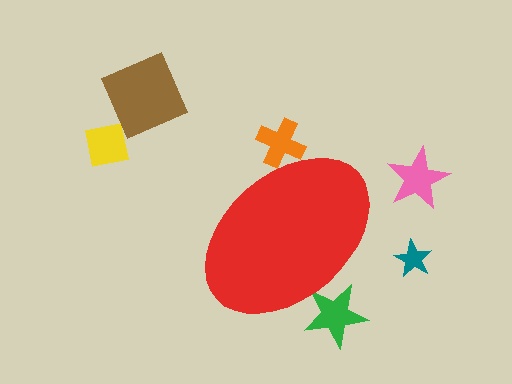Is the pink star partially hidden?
No, the pink star is fully visible.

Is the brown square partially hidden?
No, the brown square is fully visible.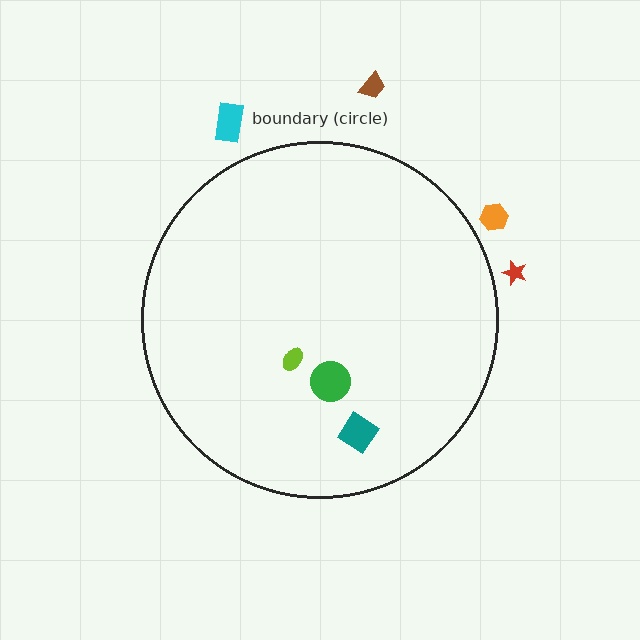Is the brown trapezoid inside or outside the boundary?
Outside.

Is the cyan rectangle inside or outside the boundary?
Outside.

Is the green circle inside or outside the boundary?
Inside.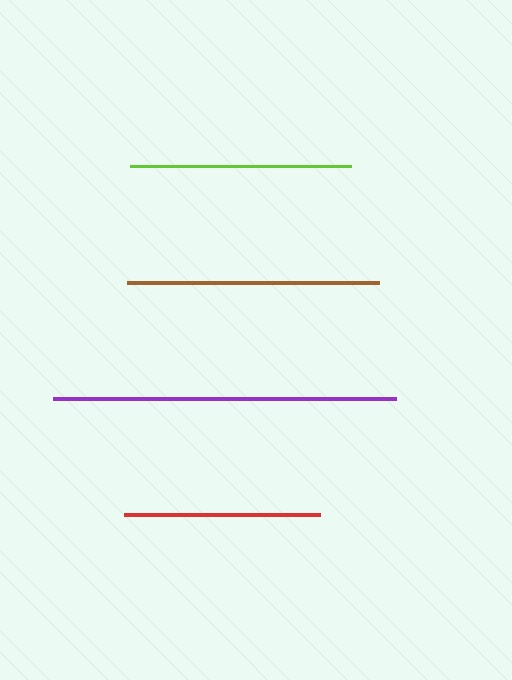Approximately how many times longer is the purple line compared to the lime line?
The purple line is approximately 1.6 times the length of the lime line.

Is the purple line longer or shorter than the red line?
The purple line is longer than the red line.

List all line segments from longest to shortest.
From longest to shortest: purple, brown, lime, red.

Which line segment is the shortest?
The red line is the shortest at approximately 195 pixels.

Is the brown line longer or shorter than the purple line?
The purple line is longer than the brown line.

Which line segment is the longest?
The purple line is the longest at approximately 343 pixels.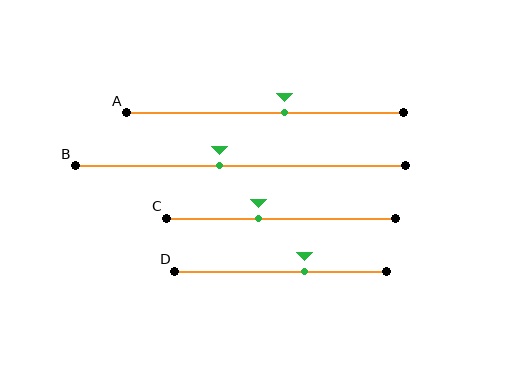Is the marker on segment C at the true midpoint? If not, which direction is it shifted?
No, the marker on segment C is shifted to the left by about 10% of the segment length.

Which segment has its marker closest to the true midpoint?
Segment B has its marker closest to the true midpoint.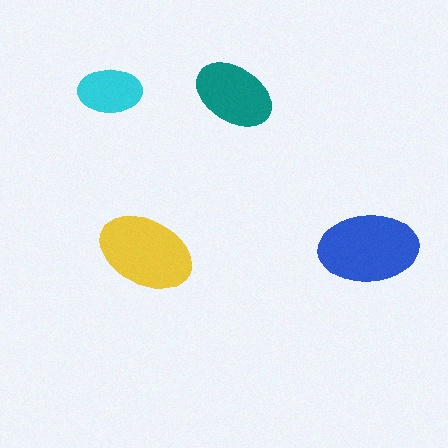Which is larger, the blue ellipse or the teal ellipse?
The blue one.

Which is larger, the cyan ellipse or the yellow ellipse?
The yellow one.